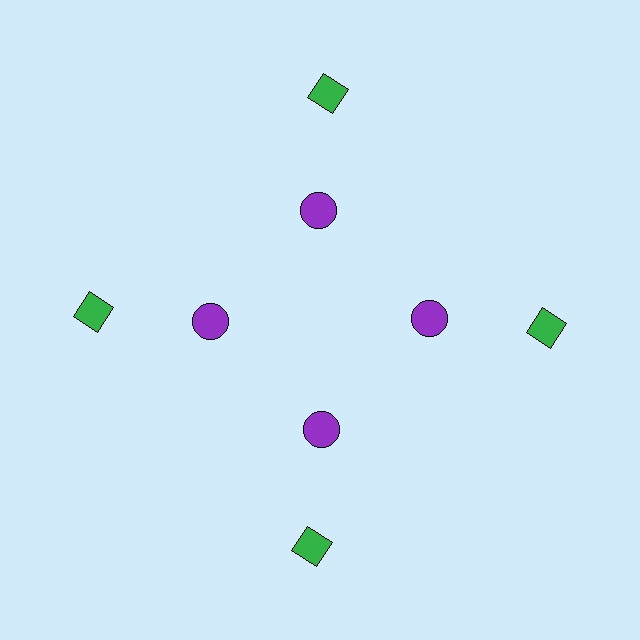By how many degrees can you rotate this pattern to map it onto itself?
The pattern maps onto itself every 90 degrees of rotation.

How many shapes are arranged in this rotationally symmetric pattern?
There are 8 shapes, arranged in 4 groups of 2.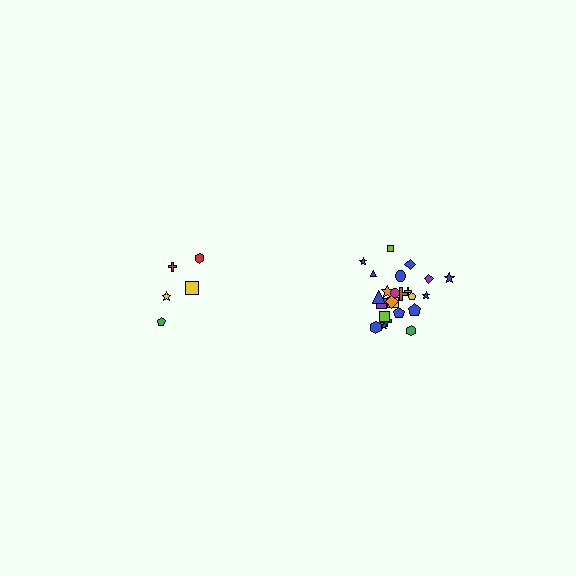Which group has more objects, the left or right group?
The right group.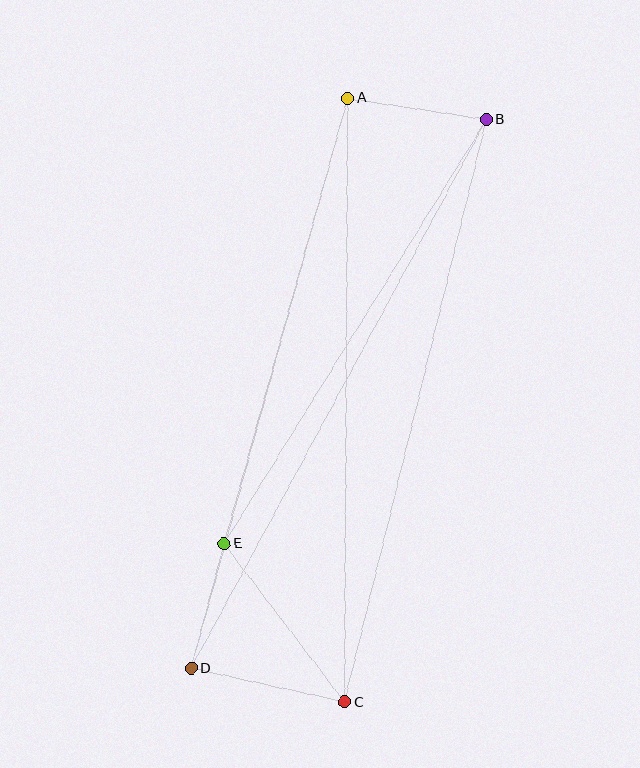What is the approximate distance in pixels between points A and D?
The distance between A and D is approximately 591 pixels.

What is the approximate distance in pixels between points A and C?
The distance between A and C is approximately 604 pixels.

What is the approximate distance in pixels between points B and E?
The distance between B and E is approximately 499 pixels.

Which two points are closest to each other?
Points D and E are closest to each other.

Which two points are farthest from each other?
Points B and D are farthest from each other.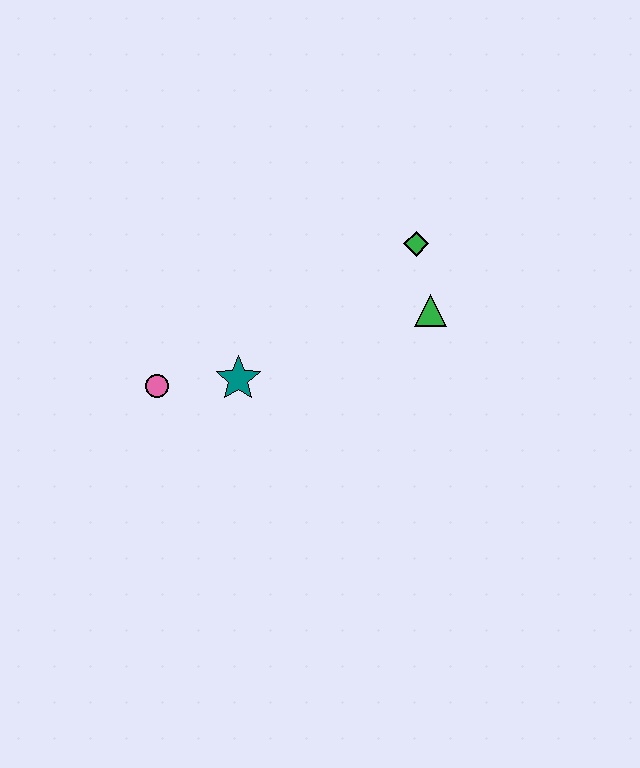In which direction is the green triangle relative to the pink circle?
The green triangle is to the right of the pink circle.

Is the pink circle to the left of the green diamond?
Yes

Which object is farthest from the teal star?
The green diamond is farthest from the teal star.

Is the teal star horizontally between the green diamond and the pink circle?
Yes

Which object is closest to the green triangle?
The green diamond is closest to the green triangle.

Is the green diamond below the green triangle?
No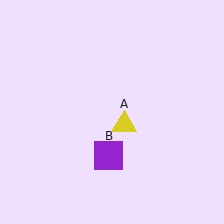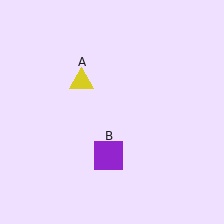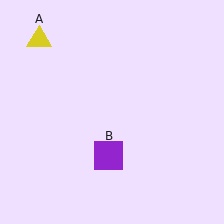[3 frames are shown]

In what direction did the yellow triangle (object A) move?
The yellow triangle (object A) moved up and to the left.